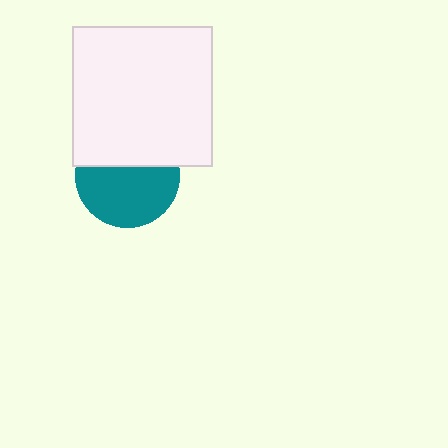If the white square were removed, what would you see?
You would see the complete teal circle.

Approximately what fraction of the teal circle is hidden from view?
Roughly 40% of the teal circle is hidden behind the white square.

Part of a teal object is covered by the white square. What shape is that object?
It is a circle.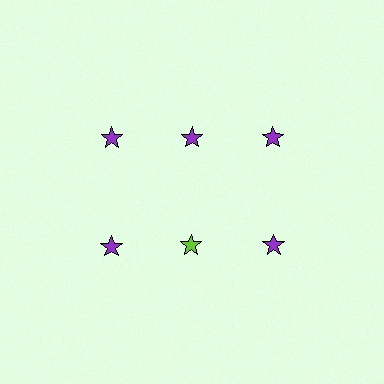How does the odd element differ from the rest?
It has a different color: lime instead of purple.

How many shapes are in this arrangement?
There are 6 shapes arranged in a grid pattern.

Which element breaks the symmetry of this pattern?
The lime star in the second row, second from left column breaks the symmetry. All other shapes are purple stars.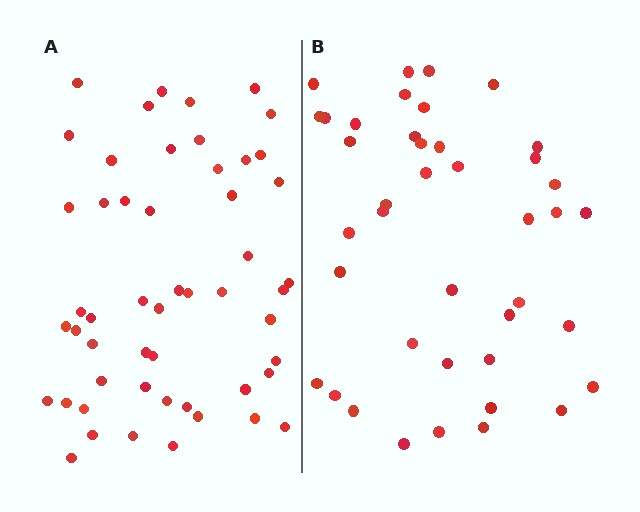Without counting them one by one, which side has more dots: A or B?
Region A (the left region) has more dots.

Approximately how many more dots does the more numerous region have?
Region A has roughly 12 or so more dots than region B.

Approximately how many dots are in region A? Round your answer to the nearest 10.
About 50 dots. (The exact count is 52, which rounds to 50.)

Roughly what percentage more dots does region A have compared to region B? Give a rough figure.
About 25% more.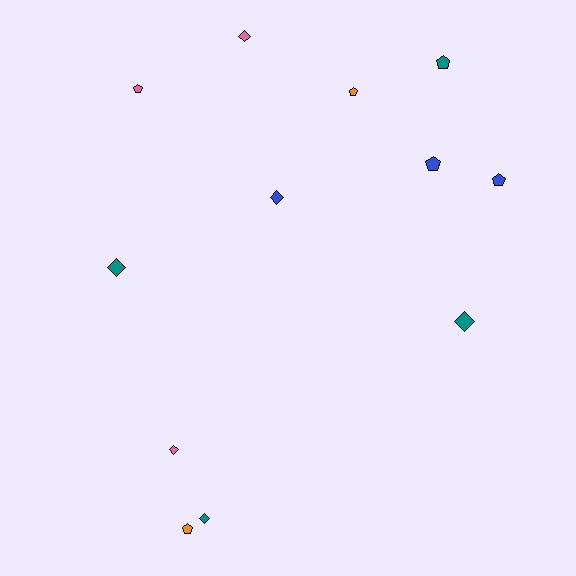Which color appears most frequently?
Teal, with 4 objects.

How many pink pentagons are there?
There is 1 pink pentagon.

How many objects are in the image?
There are 12 objects.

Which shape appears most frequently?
Diamond, with 6 objects.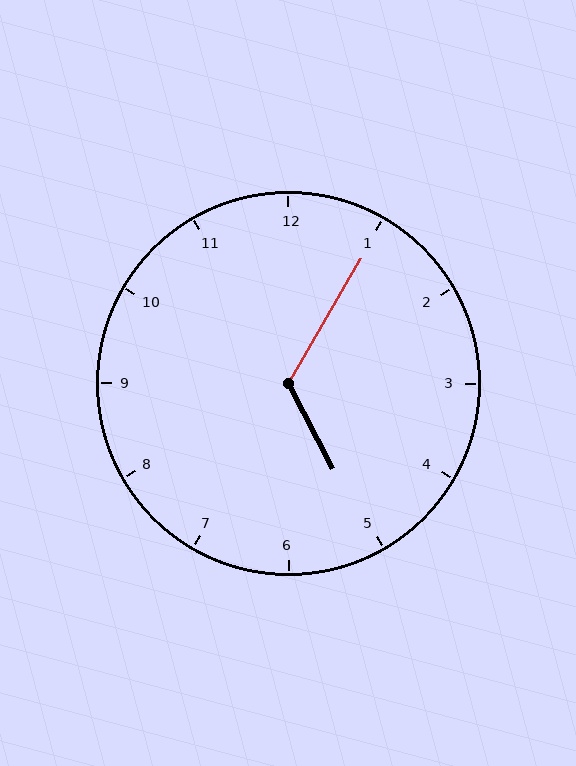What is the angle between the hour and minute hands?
Approximately 122 degrees.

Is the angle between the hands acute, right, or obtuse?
It is obtuse.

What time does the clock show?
5:05.